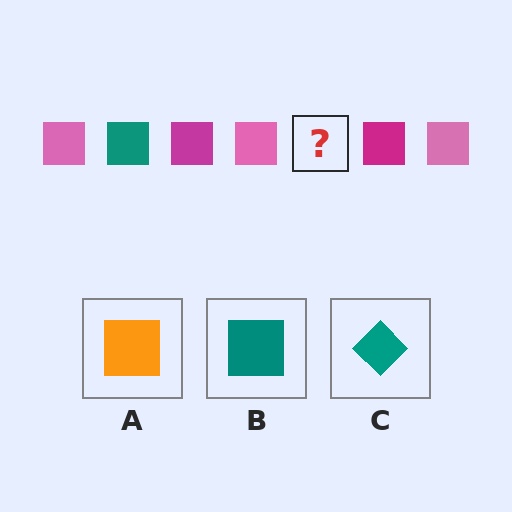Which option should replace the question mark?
Option B.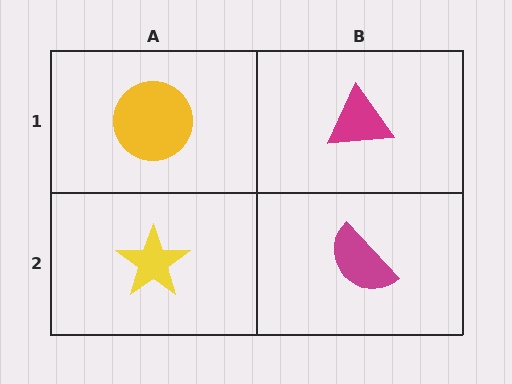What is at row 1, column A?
A yellow circle.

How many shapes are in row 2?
2 shapes.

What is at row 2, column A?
A yellow star.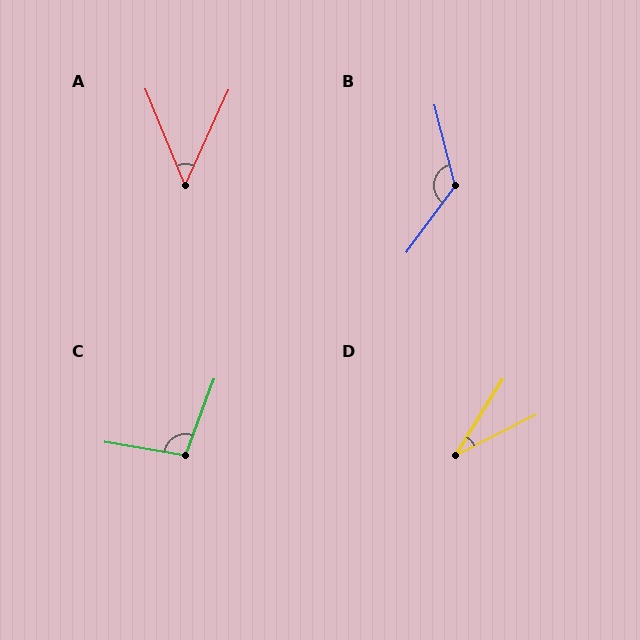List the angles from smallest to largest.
D (32°), A (47°), C (101°), B (130°).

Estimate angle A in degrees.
Approximately 47 degrees.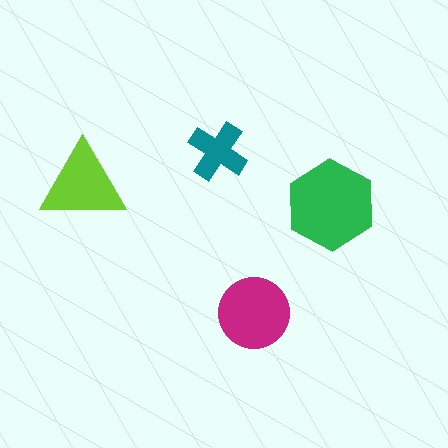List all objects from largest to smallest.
The green hexagon, the magenta circle, the lime triangle, the teal cross.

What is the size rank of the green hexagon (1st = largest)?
1st.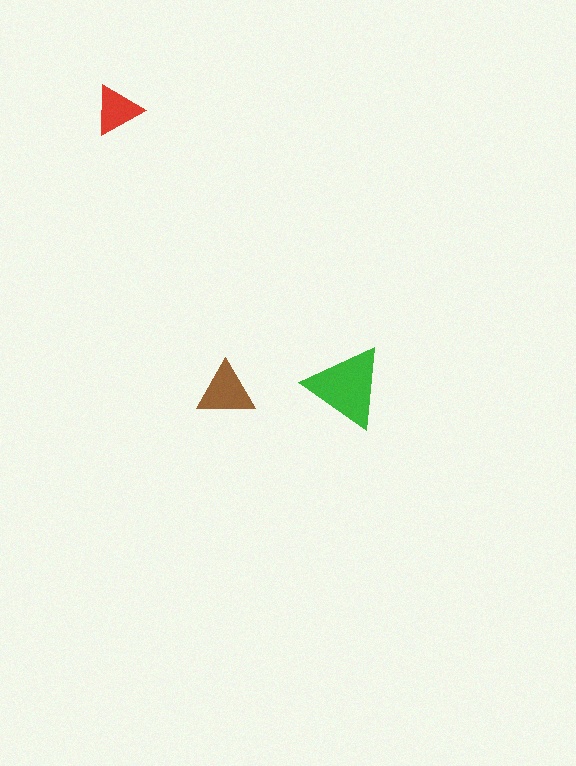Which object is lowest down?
The brown triangle is bottommost.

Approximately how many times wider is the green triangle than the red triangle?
About 1.5 times wider.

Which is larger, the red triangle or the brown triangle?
The brown one.